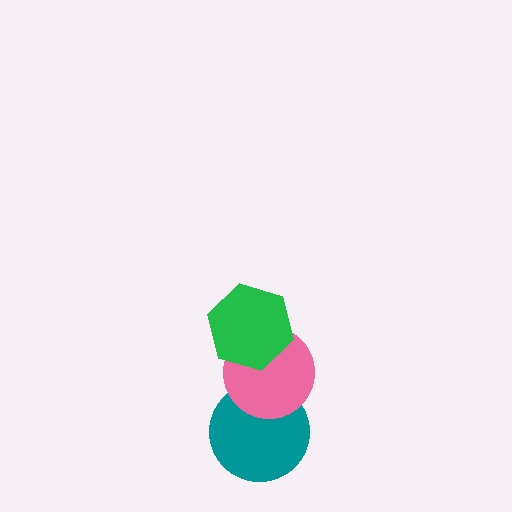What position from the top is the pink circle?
The pink circle is 2nd from the top.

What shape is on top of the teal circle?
The pink circle is on top of the teal circle.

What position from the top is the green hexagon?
The green hexagon is 1st from the top.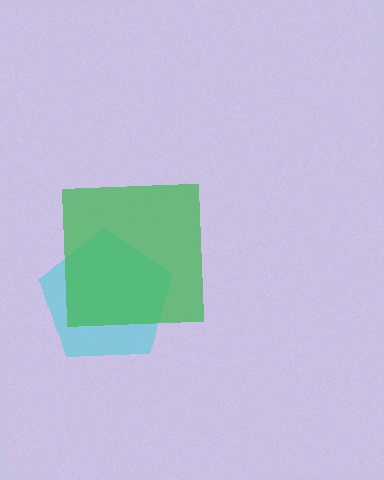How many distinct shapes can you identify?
There are 2 distinct shapes: a cyan pentagon, a green square.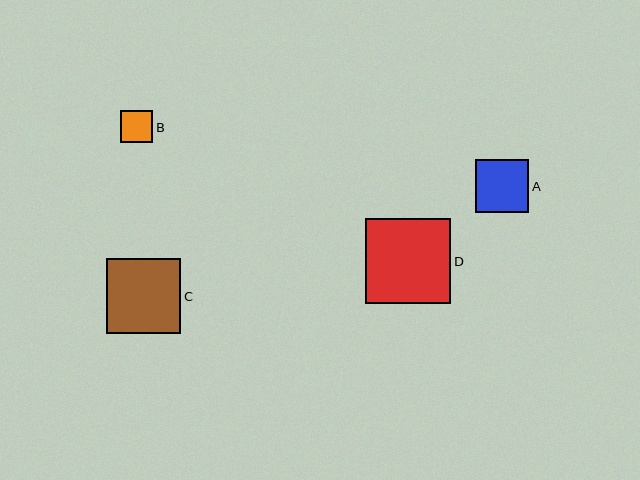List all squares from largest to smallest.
From largest to smallest: D, C, A, B.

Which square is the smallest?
Square B is the smallest with a size of approximately 32 pixels.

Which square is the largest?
Square D is the largest with a size of approximately 85 pixels.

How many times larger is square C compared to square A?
Square C is approximately 1.4 times the size of square A.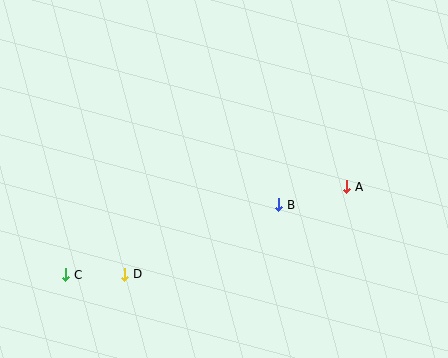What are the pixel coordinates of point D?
Point D is at (125, 274).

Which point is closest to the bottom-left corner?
Point C is closest to the bottom-left corner.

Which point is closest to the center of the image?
Point B at (279, 205) is closest to the center.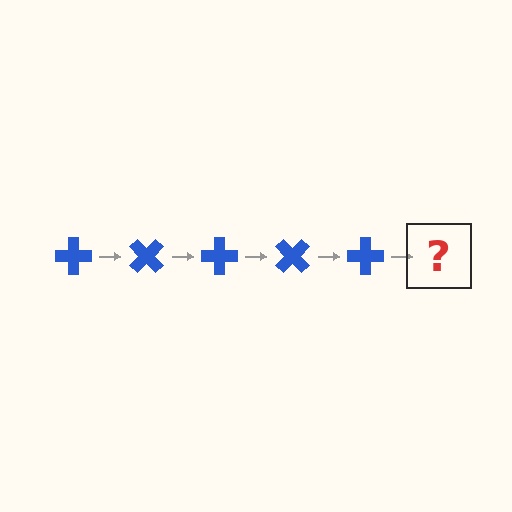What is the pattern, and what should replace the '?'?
The pattern is that the cross rotates 45 degrees each step. The '?' should be a blue cross rotated 225 degrees.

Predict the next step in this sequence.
The next step is a blue cross rotated 225 degrees.